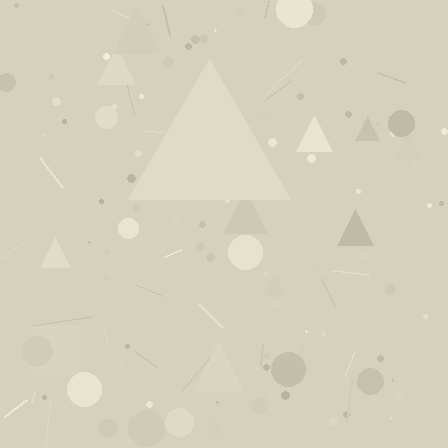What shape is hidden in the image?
A triangle is hidden in the image.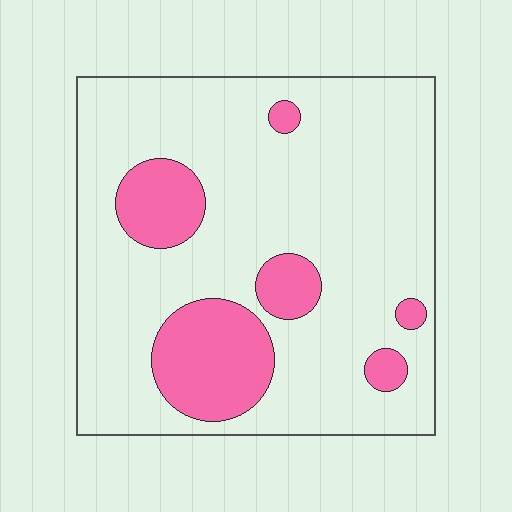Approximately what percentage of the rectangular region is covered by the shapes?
Approximately 20%.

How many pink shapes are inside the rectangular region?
6.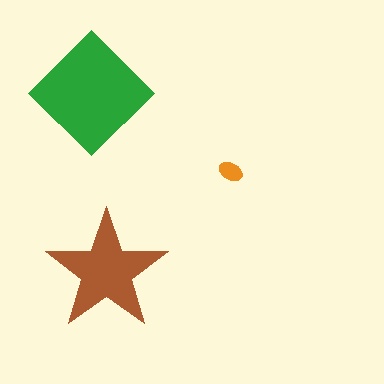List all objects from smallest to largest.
The orange ellipse, the brown star, the green diamond.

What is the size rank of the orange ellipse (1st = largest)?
3rd.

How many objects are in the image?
There are 3 objects in the image.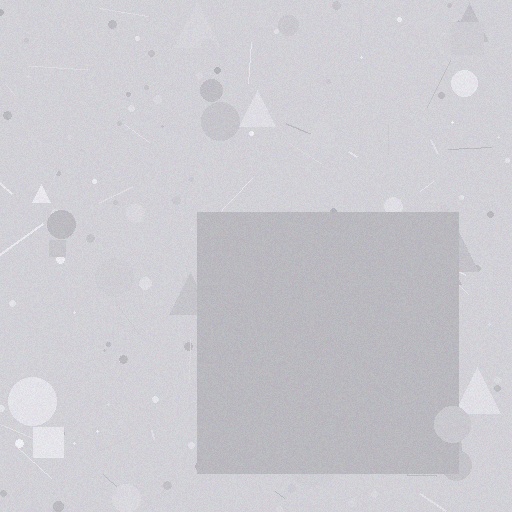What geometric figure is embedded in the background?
A square is embedded in the background.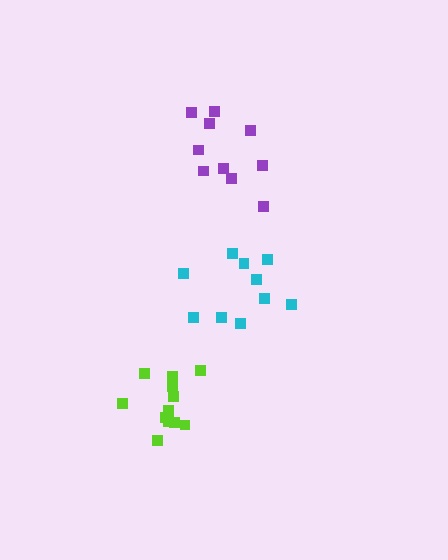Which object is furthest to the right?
The cyan cluster is rightmost.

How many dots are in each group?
Group 1: 10 dots, Group 2: 12 dots, Group 3: 10 dots (32 total).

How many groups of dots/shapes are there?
There are 3 groups.